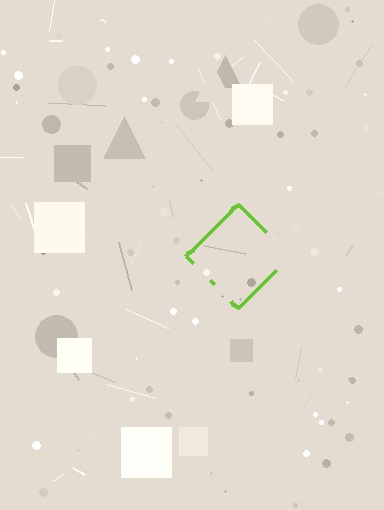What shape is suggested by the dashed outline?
The dashed outline suggests a diamond.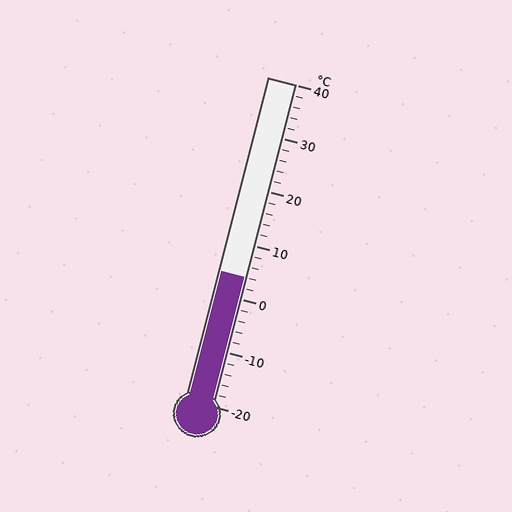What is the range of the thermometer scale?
The thermometer scale ranges from -20°C to 40°C.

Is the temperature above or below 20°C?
The temperature is below 20°C.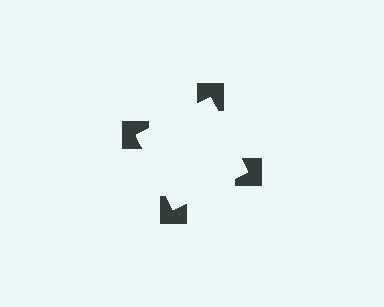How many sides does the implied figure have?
4 sides.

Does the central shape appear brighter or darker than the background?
It typically appears slightly brighter than the background, even though no actual brightness change is drawn.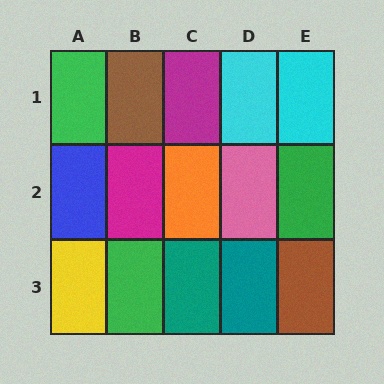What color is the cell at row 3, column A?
Yellow.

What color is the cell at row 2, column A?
Blue.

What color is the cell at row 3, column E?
Brown.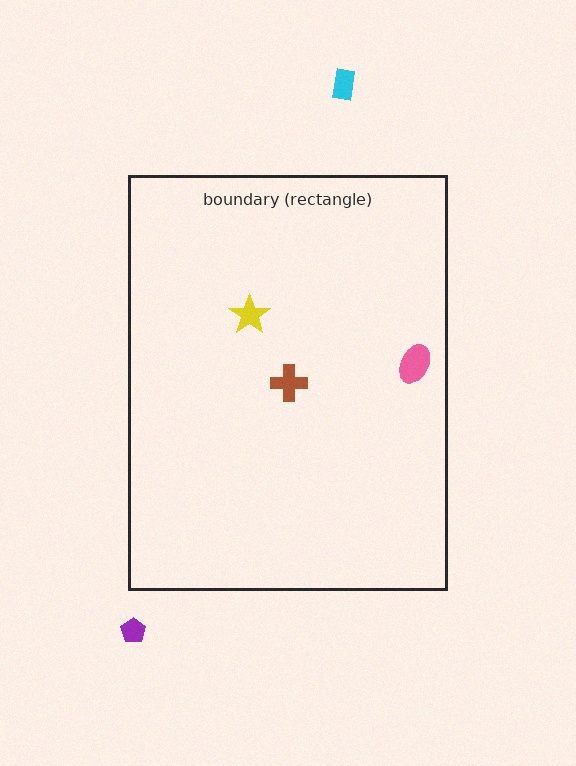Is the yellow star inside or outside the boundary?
Inside.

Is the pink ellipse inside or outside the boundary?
Inside.